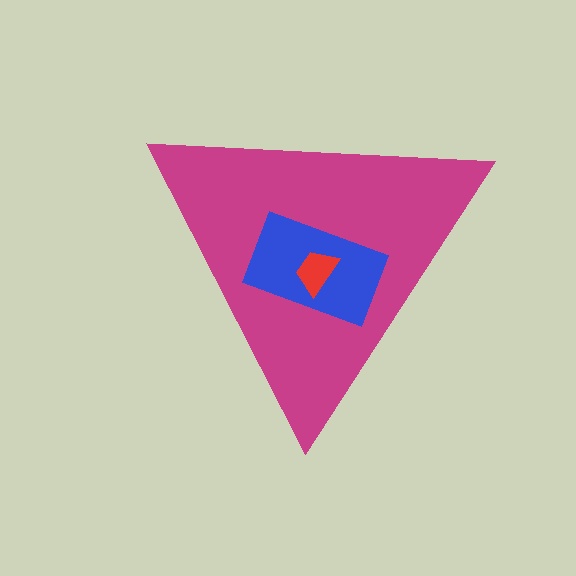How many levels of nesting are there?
3.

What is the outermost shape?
The magenta triangle.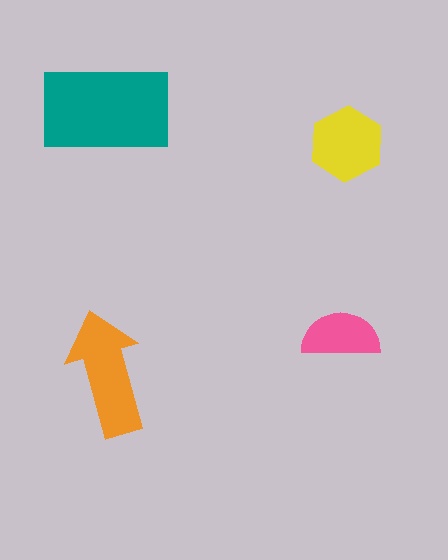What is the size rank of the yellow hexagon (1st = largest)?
3rd.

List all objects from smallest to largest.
The pink semicircle, the yellow hexagon, the orange arrow, the teal rectangle.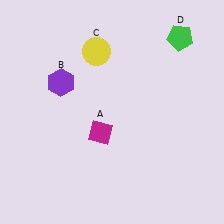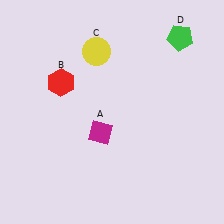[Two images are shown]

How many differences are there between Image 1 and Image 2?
There is 1 difference between the two images.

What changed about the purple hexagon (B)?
In Image 1, B is purple. In Image 2, it changed to red.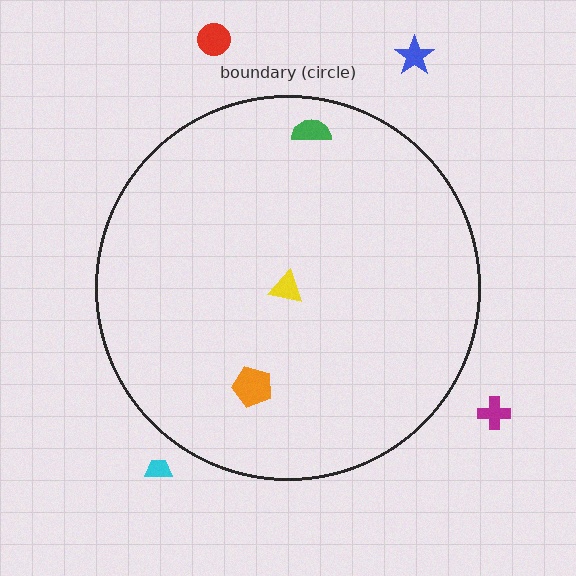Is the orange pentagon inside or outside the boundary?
Inside.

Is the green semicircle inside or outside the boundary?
Inside.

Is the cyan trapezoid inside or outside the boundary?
Outside.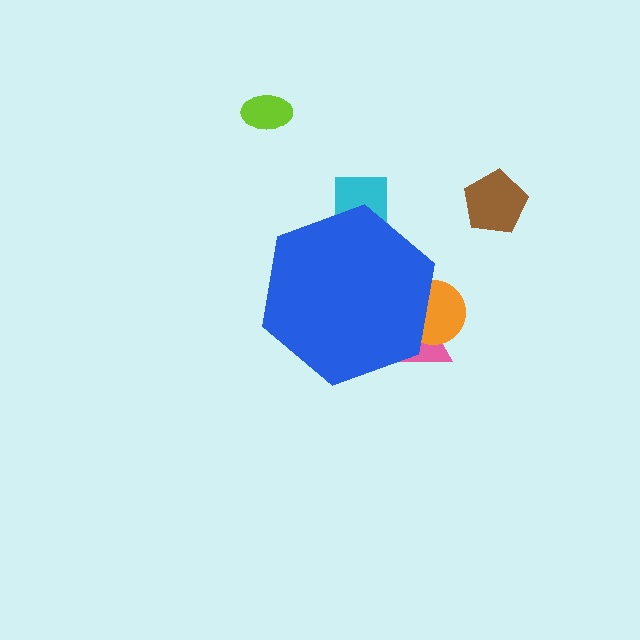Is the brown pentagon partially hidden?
No, the brown pentagon is fully visible.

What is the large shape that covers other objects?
A blue hexagon.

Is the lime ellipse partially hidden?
No, the lime ellipse is fully visible.